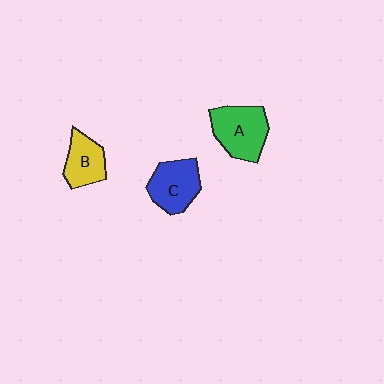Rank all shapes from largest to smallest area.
From largest to smallest: A (green), C (blue), B (yellow).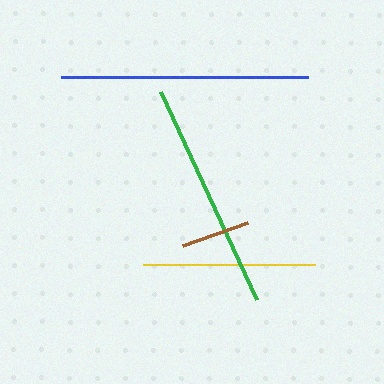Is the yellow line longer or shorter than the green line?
The green line is longer than the yellow line.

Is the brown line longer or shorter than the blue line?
The blue line is longer than the brown line.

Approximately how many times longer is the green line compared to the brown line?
The green line is approximately 3.3 times the length of the brown line.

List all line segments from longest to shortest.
From longest to shortest: blue, green, yellow, brown.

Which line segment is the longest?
The blue line is the longest at approximately 247 pixels.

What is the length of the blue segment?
The blue segment is approximately 247 pixels long.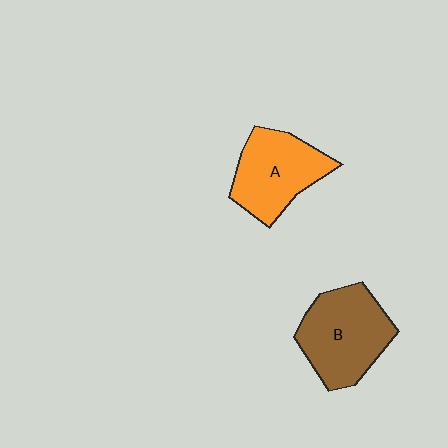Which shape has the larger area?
Shape B (brown).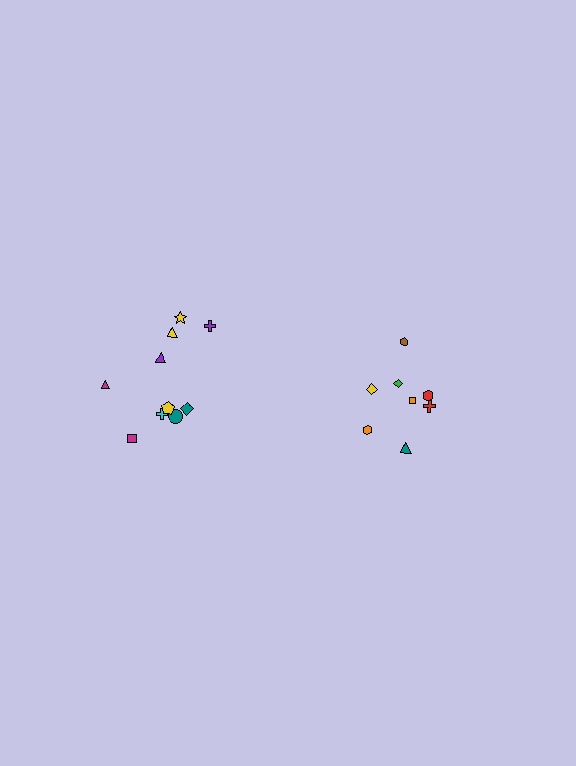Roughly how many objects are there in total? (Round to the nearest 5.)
Roughly 20 objects in total.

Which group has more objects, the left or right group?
The left group.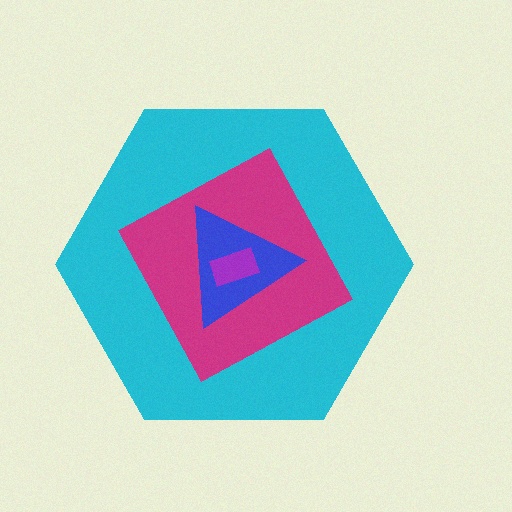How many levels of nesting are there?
4.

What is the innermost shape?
The purple rectangle.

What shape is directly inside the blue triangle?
The purple rectangle.